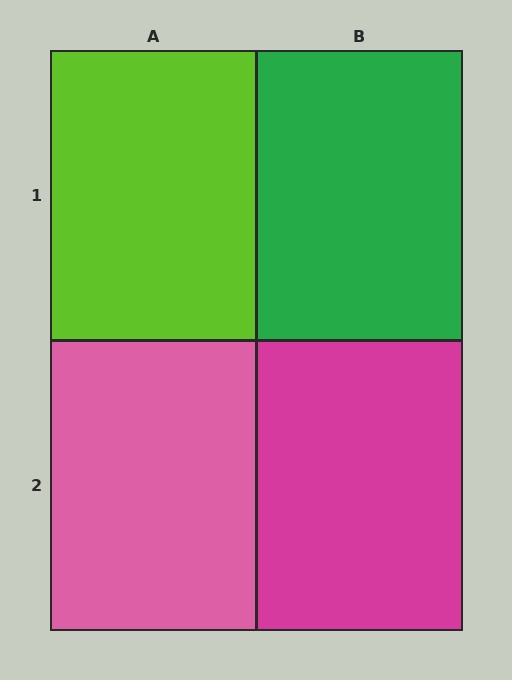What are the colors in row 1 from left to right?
Lime, green.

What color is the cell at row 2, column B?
Magenta.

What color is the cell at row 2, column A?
Pink.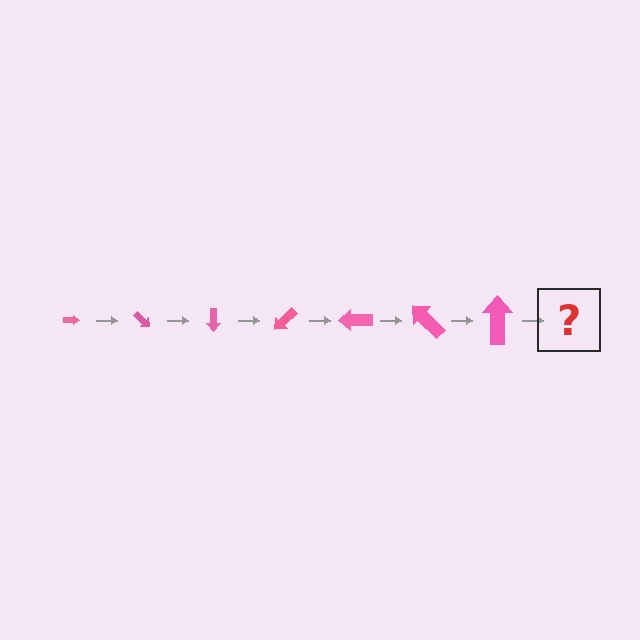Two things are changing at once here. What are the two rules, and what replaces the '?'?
The two rules are that the arrow grows larger each step and it rotates 45 degrees each step. The '?' should be an arrow, larger than the previous one and rotated 315 degrees from the start.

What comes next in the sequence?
The next element should be an arrow, larger than the previous one and rotated 315 degrees from the start.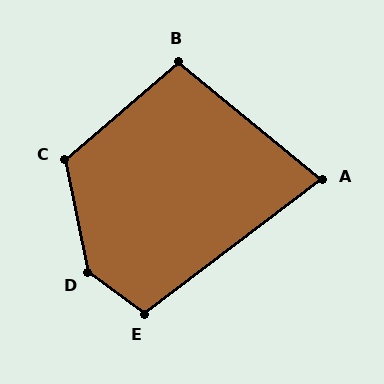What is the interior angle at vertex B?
Approximately 100 degrees (obtuse).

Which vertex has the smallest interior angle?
A, at approximately 77 degrees.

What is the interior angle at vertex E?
Approximately 106 degrees (obtuse).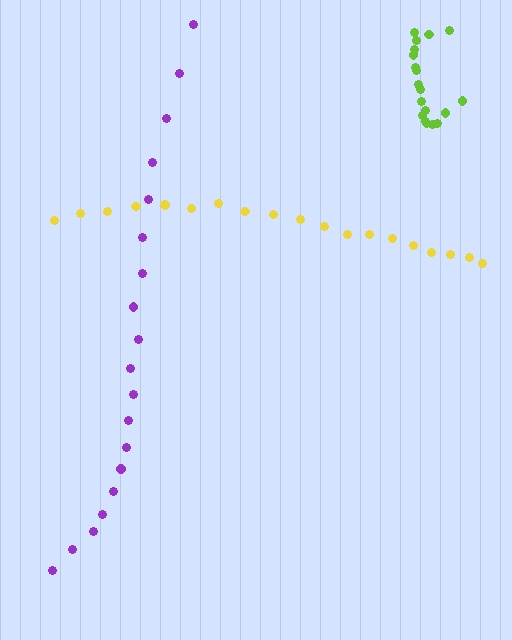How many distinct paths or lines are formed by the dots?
There are 3 distinct paths.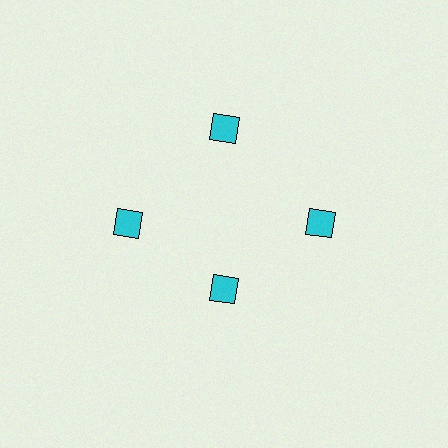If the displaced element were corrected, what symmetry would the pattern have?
It would have 4-fold rotational symmetry — the pattern would map onto itself every 90 degrees.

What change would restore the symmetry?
The symmetry would be restored by moving it outward, back onto the ring so that all 4 diamonds sit at equal angles and equal distance from the center.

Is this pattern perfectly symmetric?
No. The 4 cyan diamonds are arranged in a ring, but one element near the 6 o'clock position is pulled inward toward the center, breaking the 4-fold rotational symmetry.